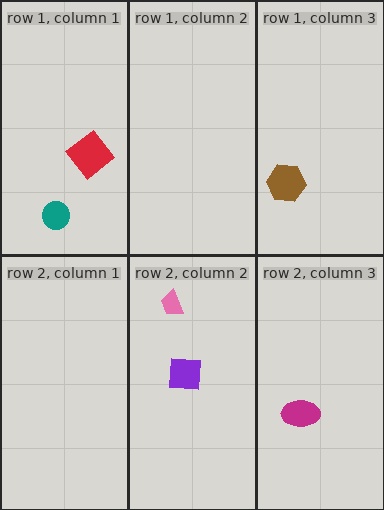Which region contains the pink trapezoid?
The row 2, column 2 region.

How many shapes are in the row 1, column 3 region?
1.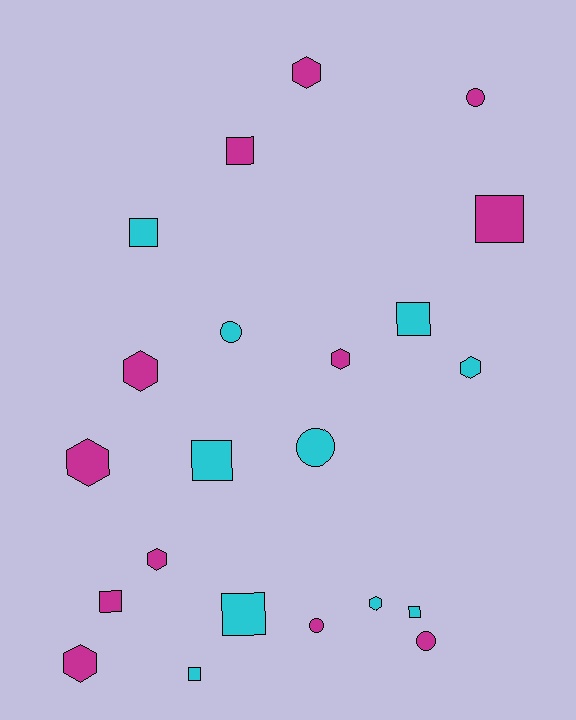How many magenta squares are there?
There are 3 magenta squares.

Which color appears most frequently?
Magenta, with 12 objects.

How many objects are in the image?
There are 22 objects.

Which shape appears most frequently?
Square, with 9 objects.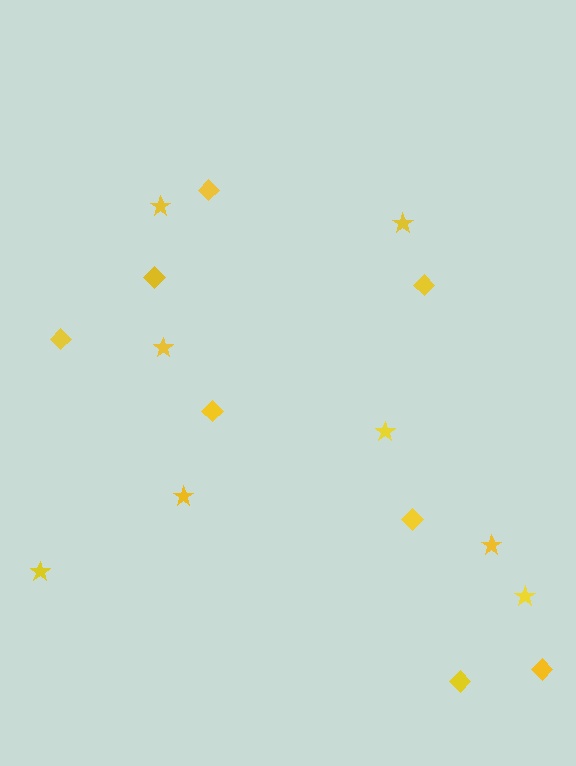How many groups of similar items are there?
There are 2 groups: one group of stars (8) and one group of diamonds (8).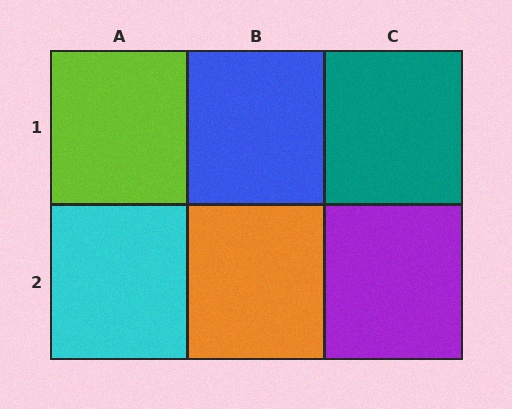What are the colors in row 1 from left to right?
Lime, blue, teal.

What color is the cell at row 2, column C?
Purple.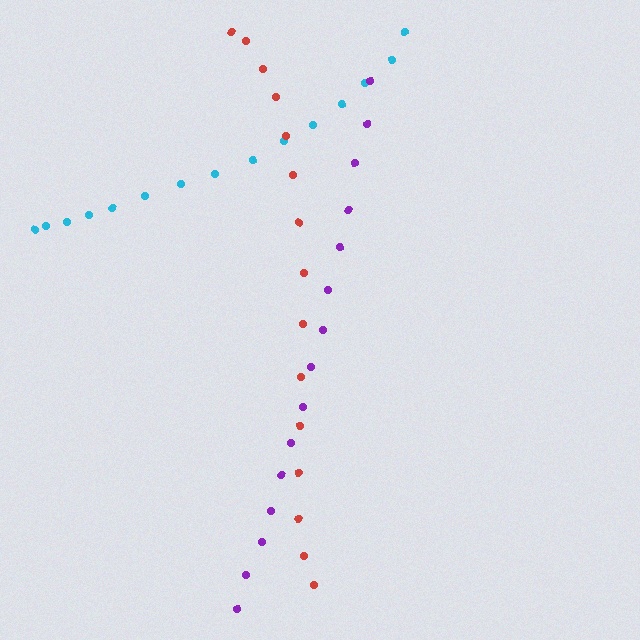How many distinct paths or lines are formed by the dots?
There are 3 distinct paths.